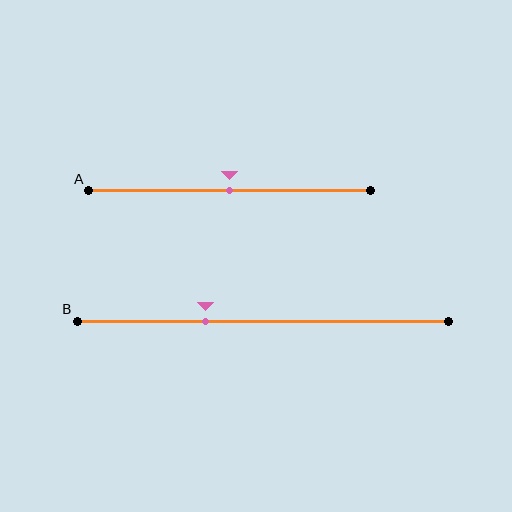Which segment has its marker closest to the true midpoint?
Segment A has its marker closest to the true midpoint.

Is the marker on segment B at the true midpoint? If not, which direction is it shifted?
No, the marker on segment B is shifted to the left by about 16% of the segment length.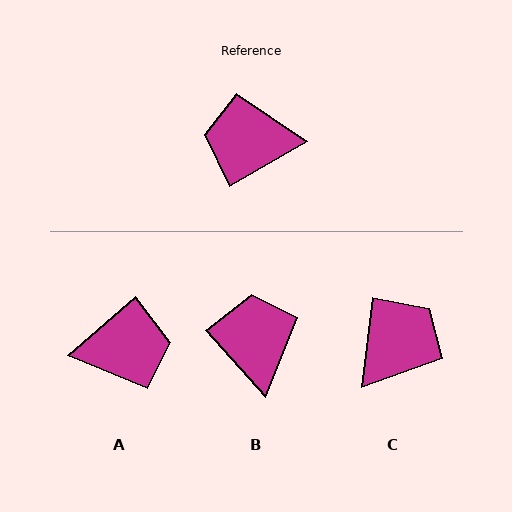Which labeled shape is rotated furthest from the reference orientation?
A, about 168 degrees away.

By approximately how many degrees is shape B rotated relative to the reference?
Approximately 78 degrees clockwise.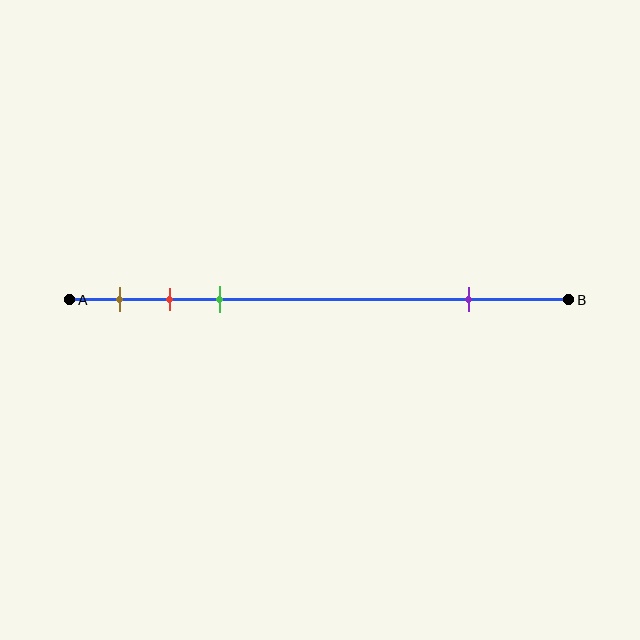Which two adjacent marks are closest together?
The red and green marks are the closest adjacent pair.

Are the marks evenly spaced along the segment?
No, the marks are not evenly spaced.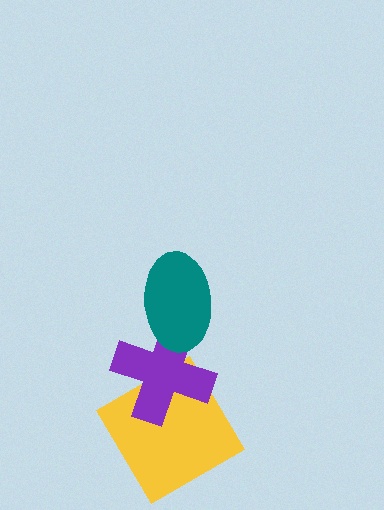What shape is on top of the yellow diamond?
The purple cross is on top of the yellow diamond.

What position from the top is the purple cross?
The purple cross is 2nd from the top.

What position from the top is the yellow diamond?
The yellow diamond is 3rd from the top.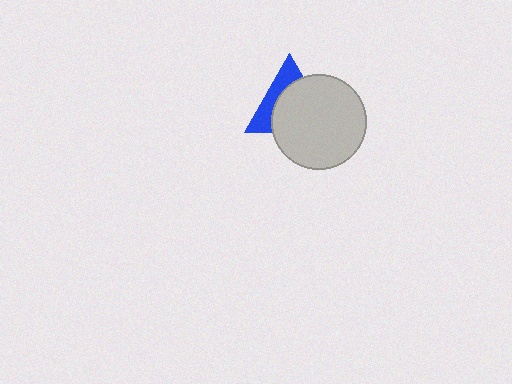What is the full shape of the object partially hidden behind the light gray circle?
The partially hidden object is a blue triangle.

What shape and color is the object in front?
The object in front is a light gray circle.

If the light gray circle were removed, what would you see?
You would see the complete blue triangle.